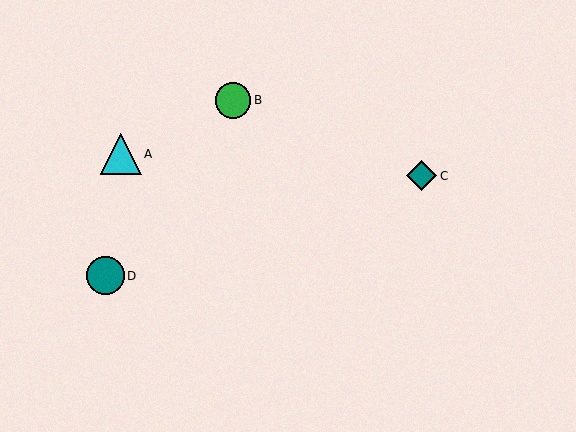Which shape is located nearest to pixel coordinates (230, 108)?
The green circle (labeled B) at (233, 100) is nearest to that location.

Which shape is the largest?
The cyan triangle (labeled A) is the largest.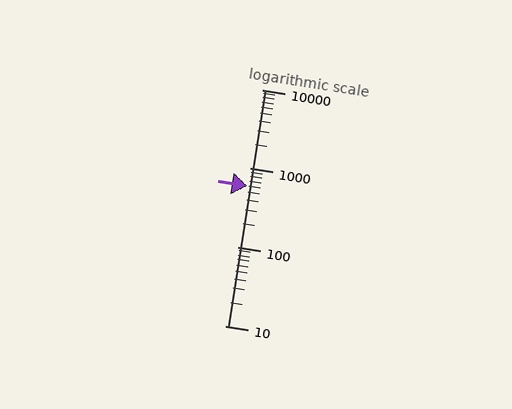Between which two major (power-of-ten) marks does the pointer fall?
The pointer is between 100 and 1000.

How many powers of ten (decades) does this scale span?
The scale spans 3 decades, from 10 to 10000.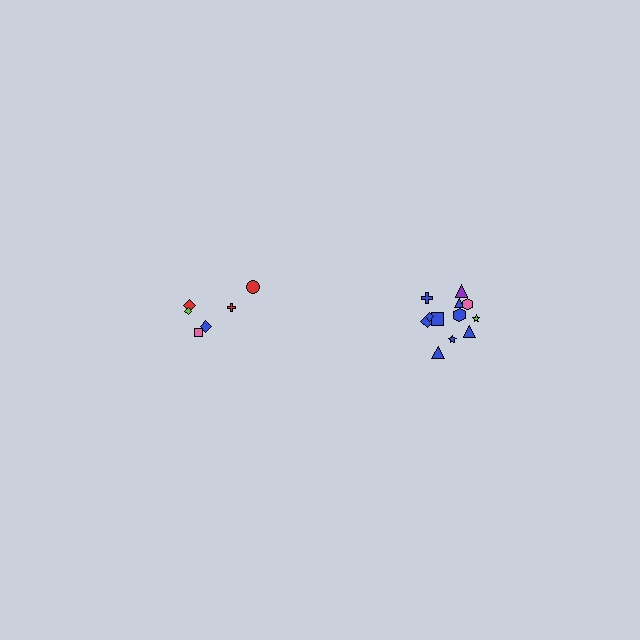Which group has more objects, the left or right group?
The right group.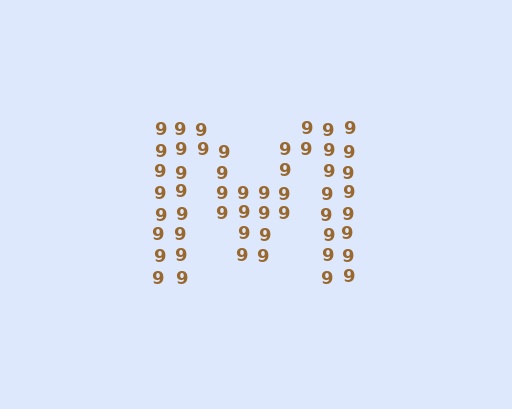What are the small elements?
The small elements are digit 9's.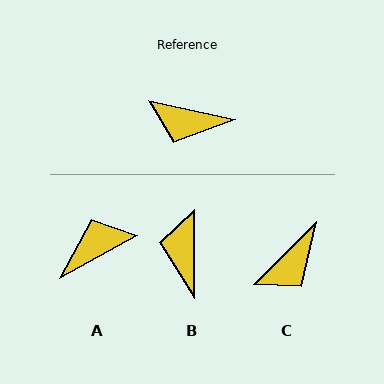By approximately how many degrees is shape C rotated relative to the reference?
Approximately 57 degrees counter-clockwise.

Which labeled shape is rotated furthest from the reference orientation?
A, about 139 degrees away.